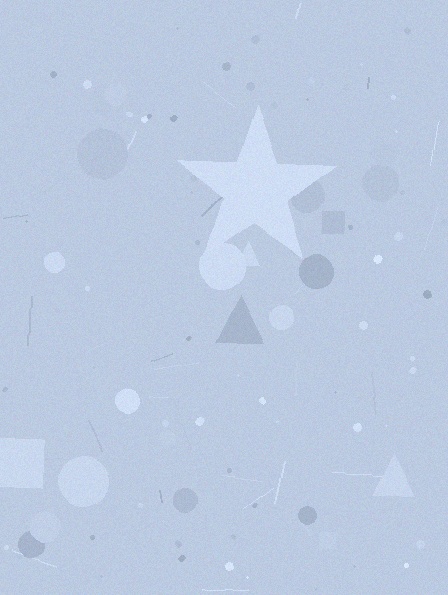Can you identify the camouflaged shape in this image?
The camouflaged shape is a star.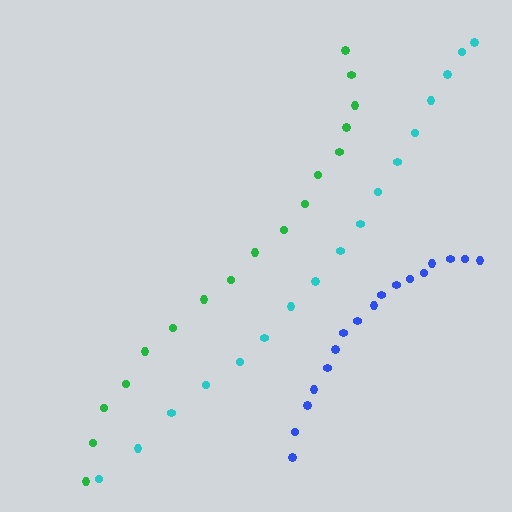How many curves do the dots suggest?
There are 3 distinct paths.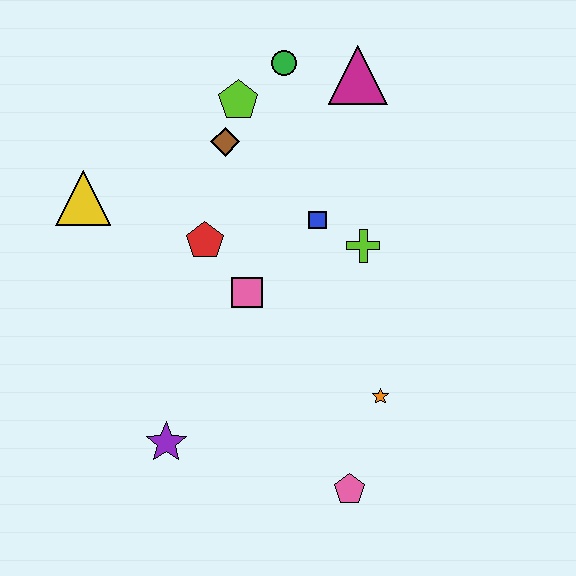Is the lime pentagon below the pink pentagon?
No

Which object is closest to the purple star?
The pink square is closest to the purple star.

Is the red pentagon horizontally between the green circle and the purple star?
Yes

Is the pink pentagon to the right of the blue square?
Yes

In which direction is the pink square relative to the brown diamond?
The pink square is below the brown diamond.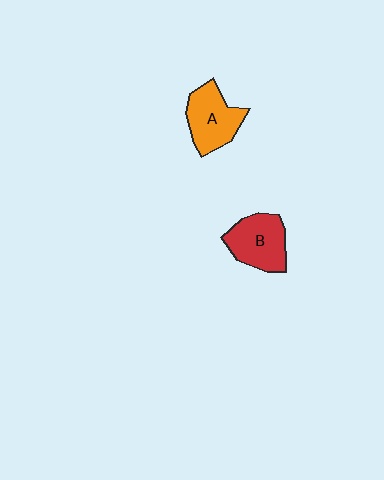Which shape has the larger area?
Shape B (red).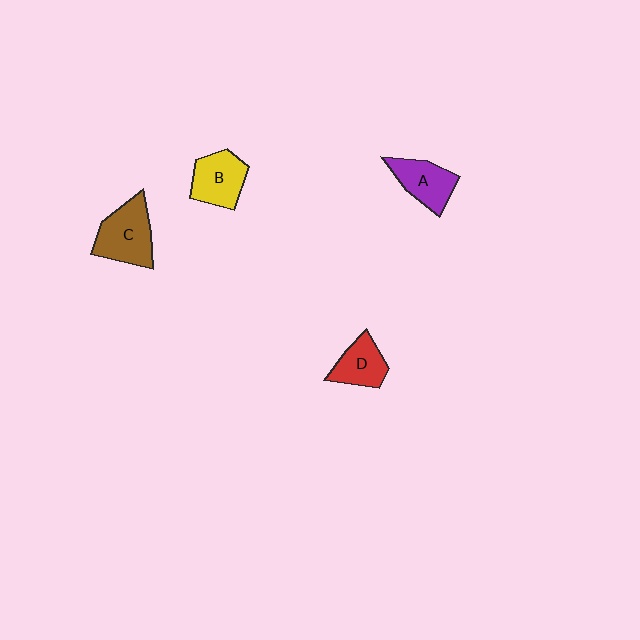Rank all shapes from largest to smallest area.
From largest to smallest: C (brown), B (yellow), A (purple), D (red).